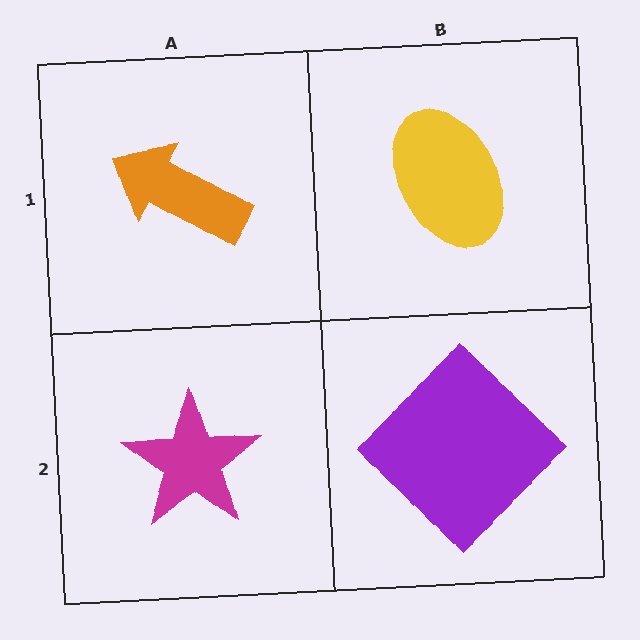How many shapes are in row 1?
2 shapes.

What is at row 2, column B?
A purple diamond.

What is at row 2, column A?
A magenta star.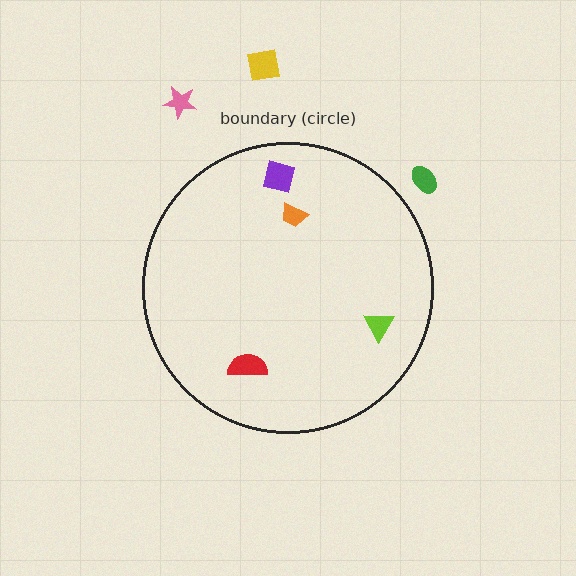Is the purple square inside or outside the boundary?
Inside.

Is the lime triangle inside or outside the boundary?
Inside.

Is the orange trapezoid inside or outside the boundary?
Inside.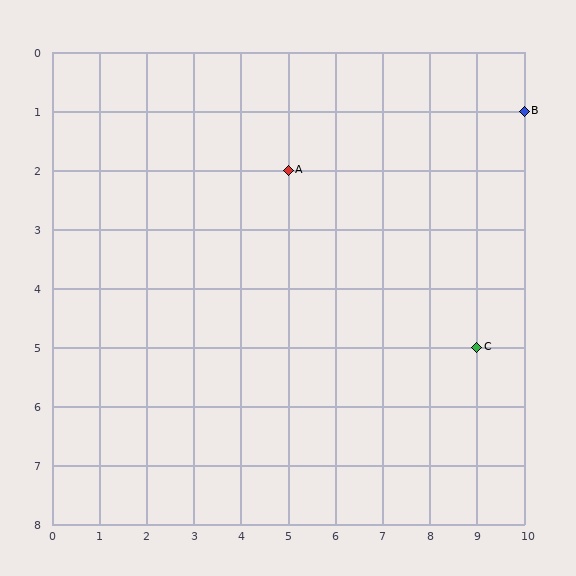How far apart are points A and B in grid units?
Points A and B are 5 columns and 1 row apart (about 5.1 grid units diagonally).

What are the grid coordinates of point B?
Point B is at grid coordinates (10, 1).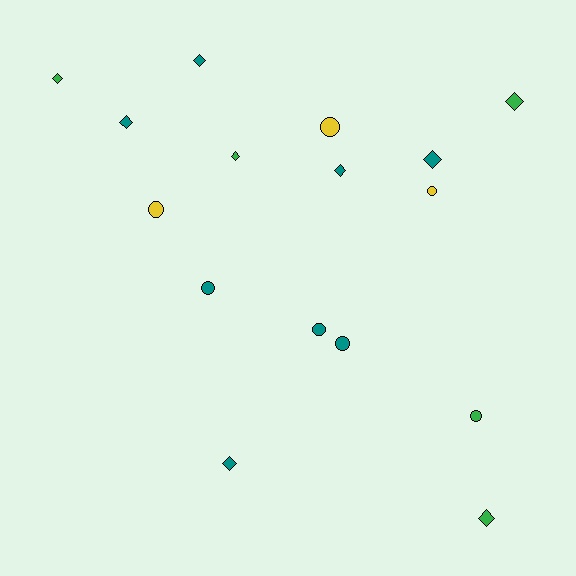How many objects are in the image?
There are 16 objects.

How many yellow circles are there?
There are 3 yellow circles.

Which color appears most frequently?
Teal, with 8 objects.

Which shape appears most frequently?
Diamond, with 9 objects.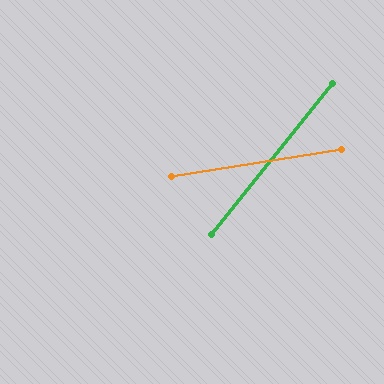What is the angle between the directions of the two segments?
Approximately 42 degrees.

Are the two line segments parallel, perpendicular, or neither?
Neither parallel nor perpendicular — they differ by about 42°.